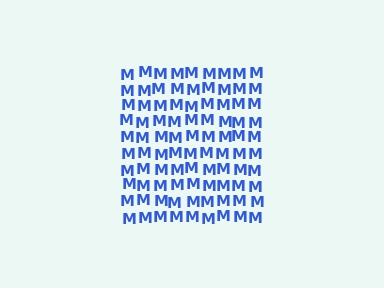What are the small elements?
The small elements are letter M's.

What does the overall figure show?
The overall figure shows a square.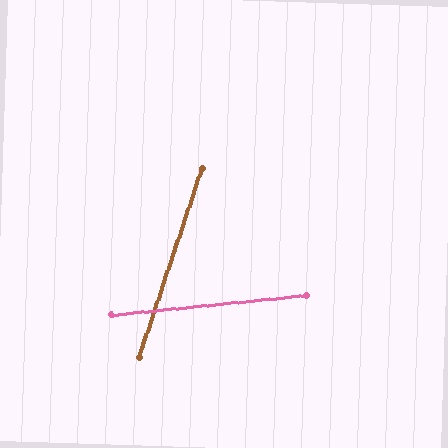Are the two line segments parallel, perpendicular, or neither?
Neither parallel nor perpendicular — they differ by about 66°.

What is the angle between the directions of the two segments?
Approximately 66 degrees.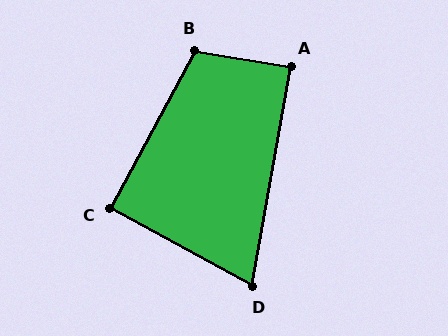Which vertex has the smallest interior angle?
D, at approximately 72 degrees.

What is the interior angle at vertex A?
Approximately 90 degrees (approximately right).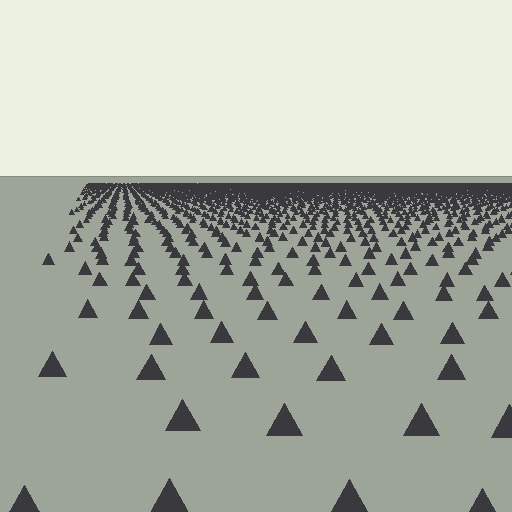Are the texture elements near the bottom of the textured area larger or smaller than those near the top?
Larger. Near the bottom, elements are closer to the viewer and appear at a bigger on-screen size.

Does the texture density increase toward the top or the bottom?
Density increases toward the top.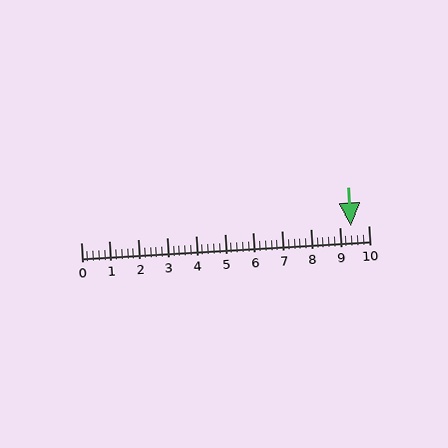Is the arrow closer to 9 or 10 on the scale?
The arrow is closer to 9.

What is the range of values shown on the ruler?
The ruler shows values from 0 to 10.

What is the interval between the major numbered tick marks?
The major tick marks are spaced 1 units apart.